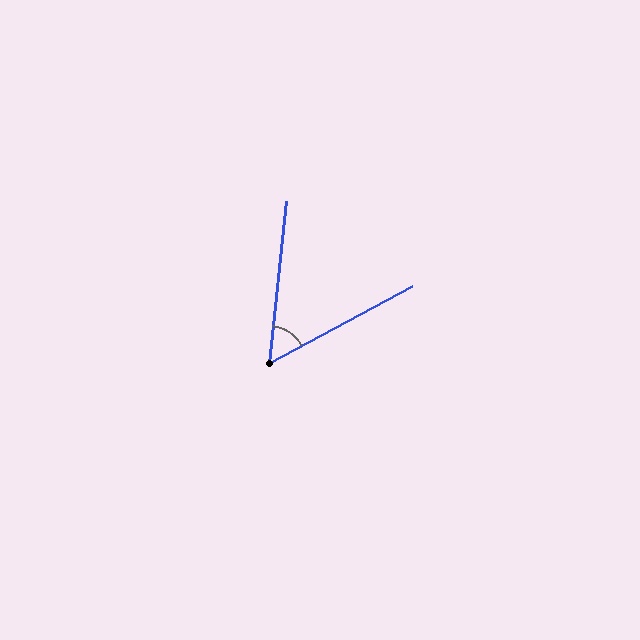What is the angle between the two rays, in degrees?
Approximately 56 degrees.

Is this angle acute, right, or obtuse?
It is acute.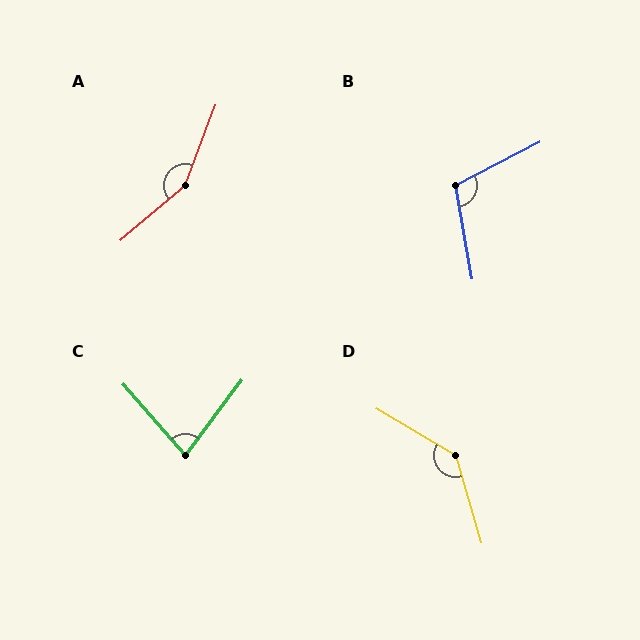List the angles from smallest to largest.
C (78°), B (107°), D (137°), A (151°).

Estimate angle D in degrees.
Approximately 137 degrees.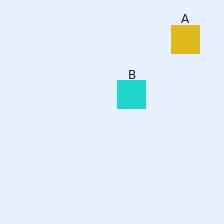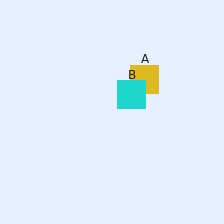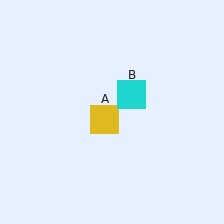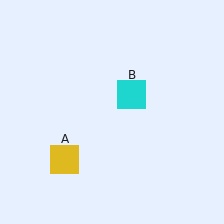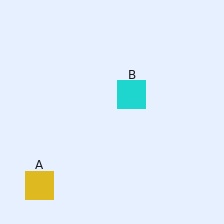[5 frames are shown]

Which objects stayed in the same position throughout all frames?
Cyan square (object B) remained stationary.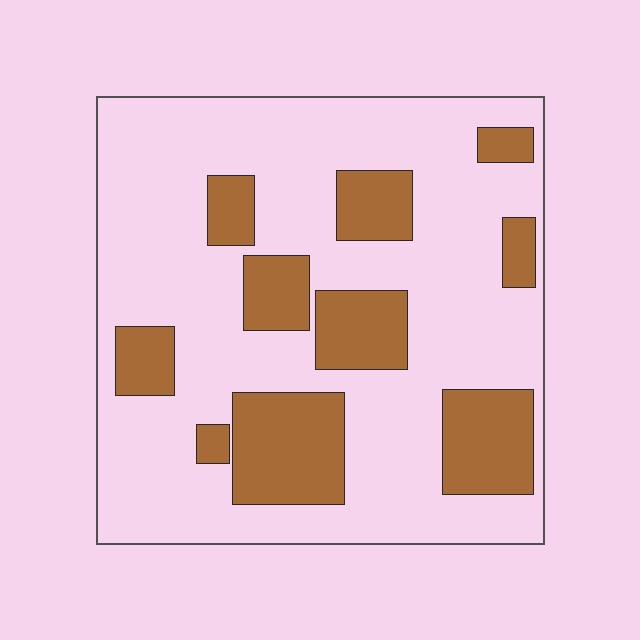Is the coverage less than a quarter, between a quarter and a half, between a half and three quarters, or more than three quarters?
Between a quarter and a half.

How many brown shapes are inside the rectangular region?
10.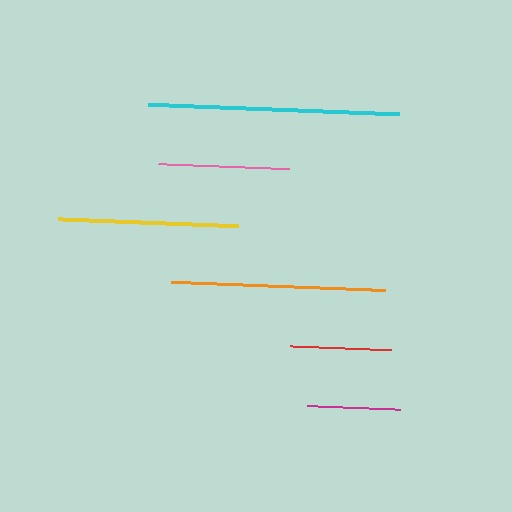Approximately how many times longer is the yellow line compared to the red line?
The yellow line is approximately 1.8 times the length of the red line.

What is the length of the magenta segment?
The magenta segment is approximately 93 pixels long.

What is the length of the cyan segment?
The cyan segment is approximately 251 pixels long.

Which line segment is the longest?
The cyan line is the longest at approximately 251 pixels.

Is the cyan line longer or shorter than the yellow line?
The cyan line is longer than the yellow line.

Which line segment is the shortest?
The magenta line is the shortest at approximately 93 pixels.